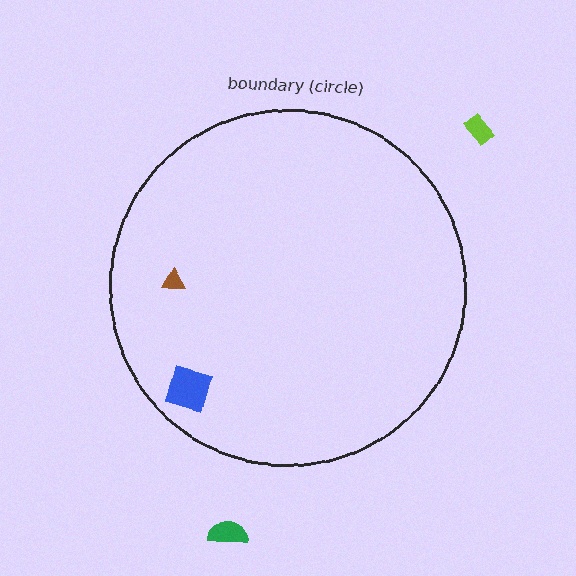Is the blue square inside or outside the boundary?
Inside.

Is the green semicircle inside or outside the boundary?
Outside.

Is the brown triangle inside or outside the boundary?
Inside.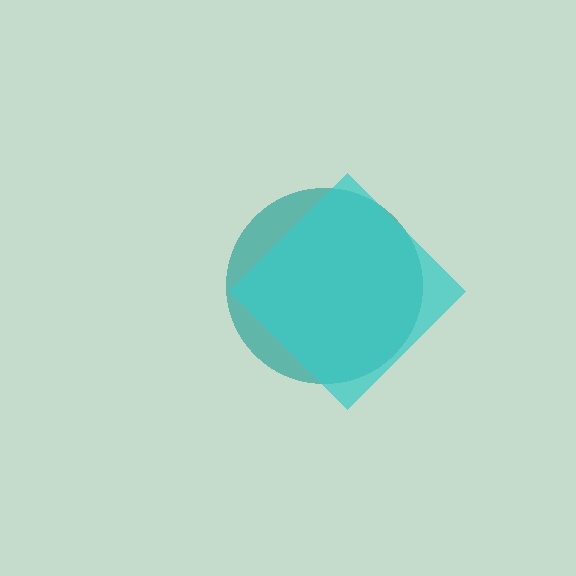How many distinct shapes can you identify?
There are 2 distinct shapes: a teal circle, a cyan diamond.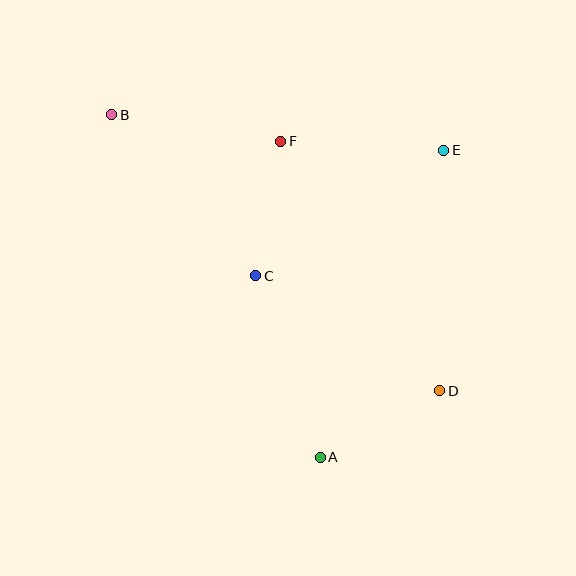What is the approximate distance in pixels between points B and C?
The distance between B and C is approximately 216 pixels.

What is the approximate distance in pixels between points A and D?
The distance between A and D is approximately 137 pixels.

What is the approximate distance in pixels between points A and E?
The distance between A and E is approximately 331 pixels.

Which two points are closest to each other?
Points C and F are closest to each other.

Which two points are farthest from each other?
Points B and D are farthest from each other.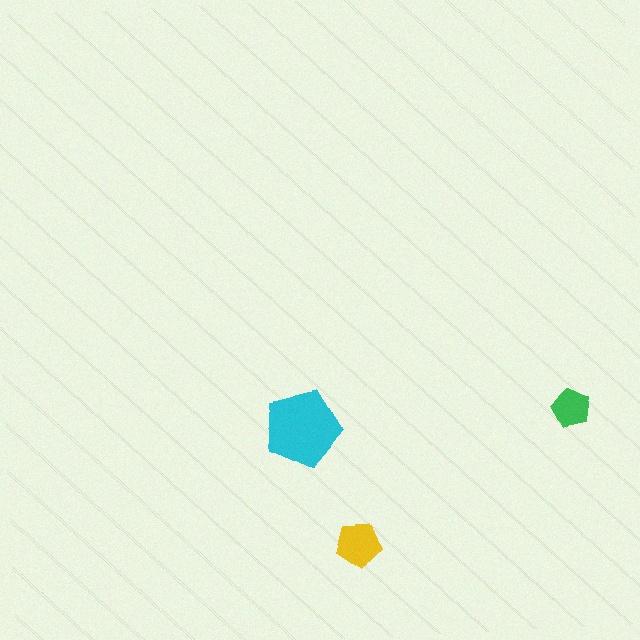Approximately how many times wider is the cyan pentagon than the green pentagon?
About 2 times wider.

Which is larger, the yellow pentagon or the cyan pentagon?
The cyan one.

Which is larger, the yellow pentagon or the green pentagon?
The yellow one.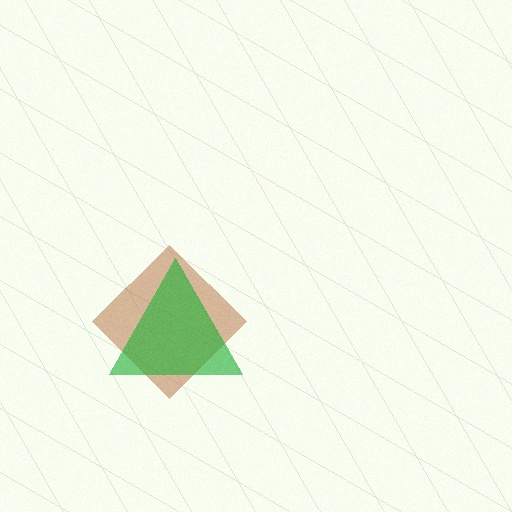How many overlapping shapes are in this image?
There are 2 overlapping shapes in the image.